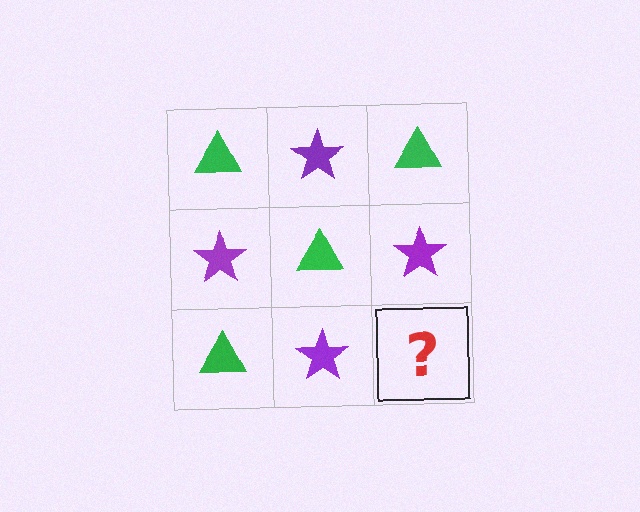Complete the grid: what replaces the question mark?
The question mark should be replaced with a green triangle.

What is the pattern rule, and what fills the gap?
The rule is that it alternates green triangle and purple star in a checkerboard pattern. The gap should be filled with a green triangle.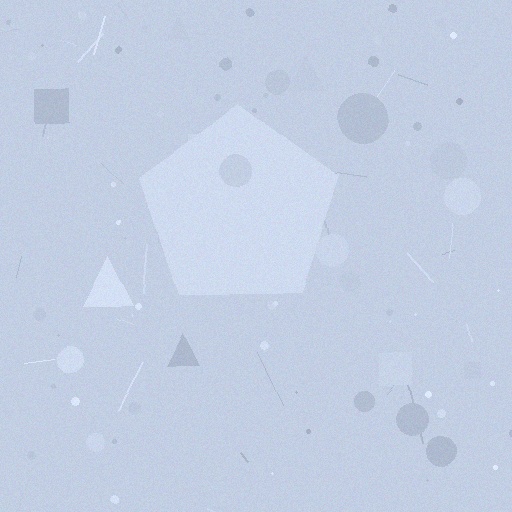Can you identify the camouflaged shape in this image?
The camouflaged shape is a pentagon.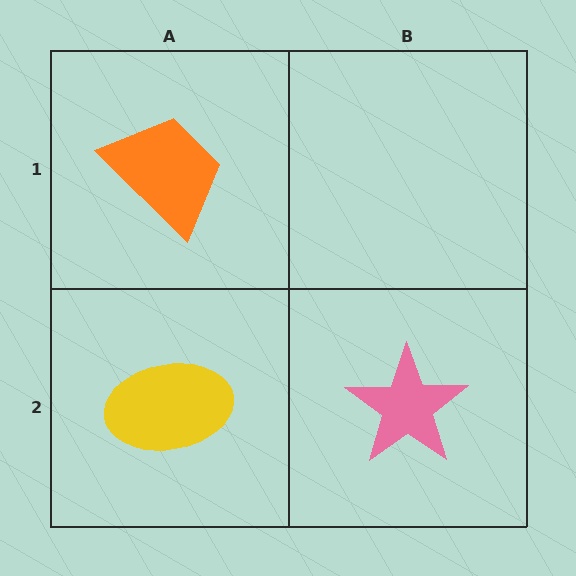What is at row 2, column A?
A yellow ellipse.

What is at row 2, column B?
A pink star.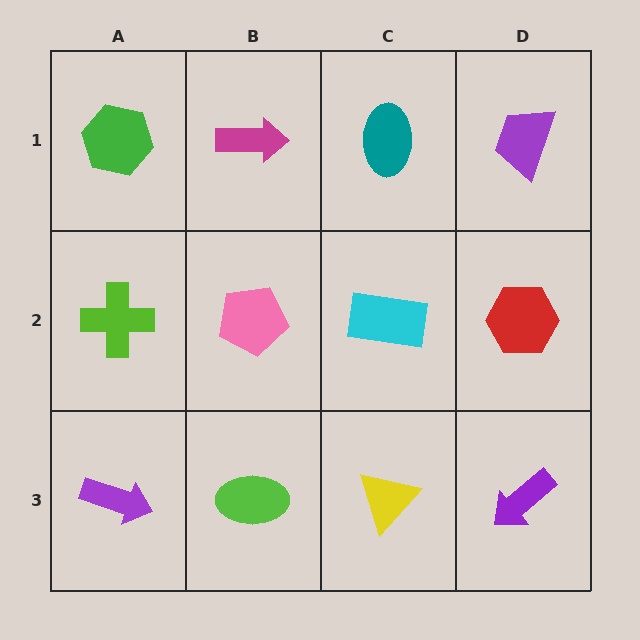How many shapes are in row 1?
4 shapes.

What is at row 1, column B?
A magenta arrow.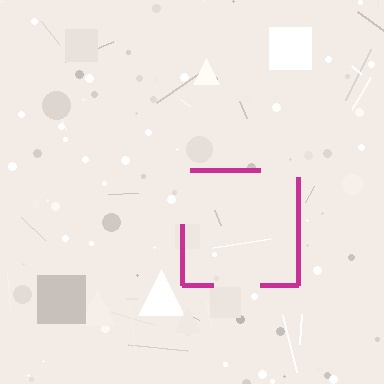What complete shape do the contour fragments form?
The contour fragments form a square.